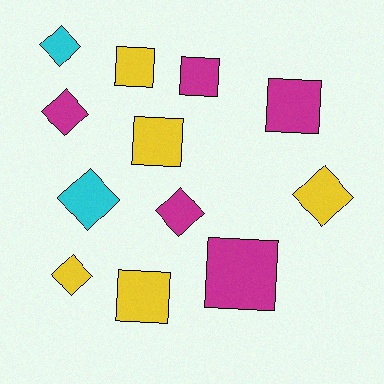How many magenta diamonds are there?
There are 2 magenta diamonds.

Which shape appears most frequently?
Square, with 6 objects.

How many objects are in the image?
There are 12 objects.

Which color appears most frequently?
Magenta, with 5 objects.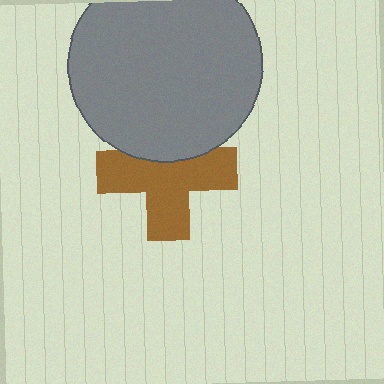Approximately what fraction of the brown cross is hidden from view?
Roughly 30% of the brown cross is hidden behind the gray circle.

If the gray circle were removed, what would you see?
You would see the complete brown cross.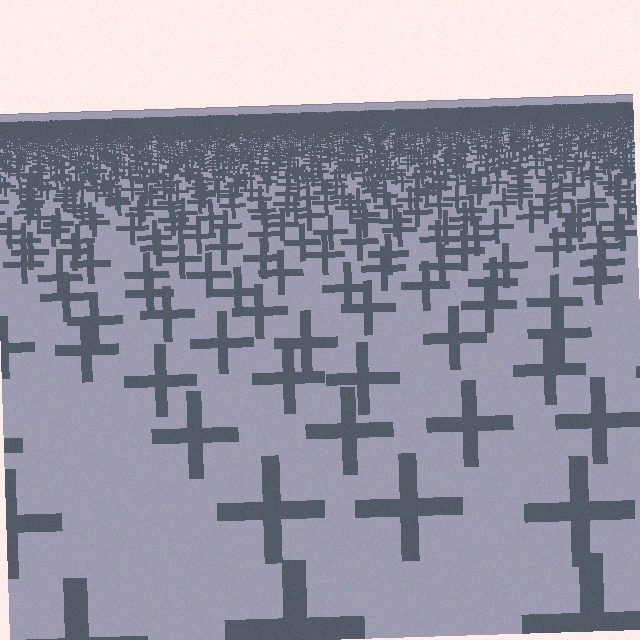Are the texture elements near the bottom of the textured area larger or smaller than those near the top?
Larger. Near the bottom, elements are closer to the viewer and appear at a bigger on-screen size.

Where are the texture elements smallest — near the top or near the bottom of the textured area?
Near the top.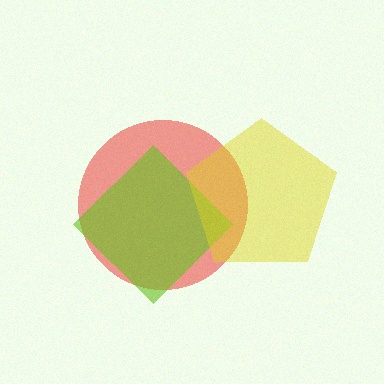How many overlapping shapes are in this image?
There are 3 overlapping shapes in the image.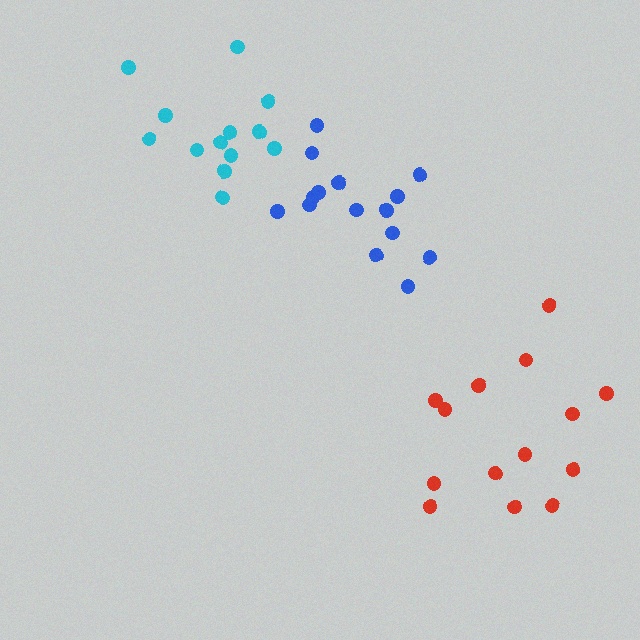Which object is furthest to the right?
The red cluster is rightmost.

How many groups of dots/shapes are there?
There are 3 groups.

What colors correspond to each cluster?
The clusters are colored: blue, cyan, red.